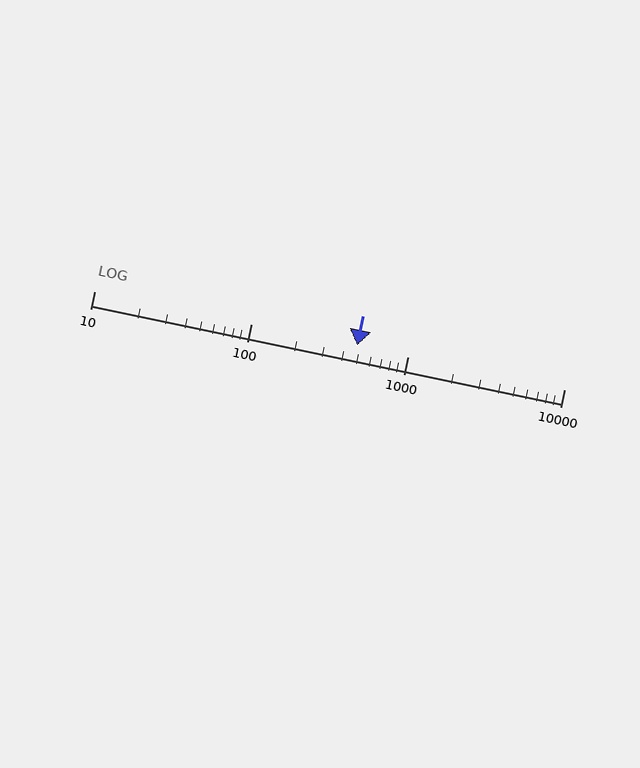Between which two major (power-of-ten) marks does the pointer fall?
The pointer is between 100 and 1000.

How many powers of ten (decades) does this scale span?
The scale spans 3 decades, from 10 to 10000.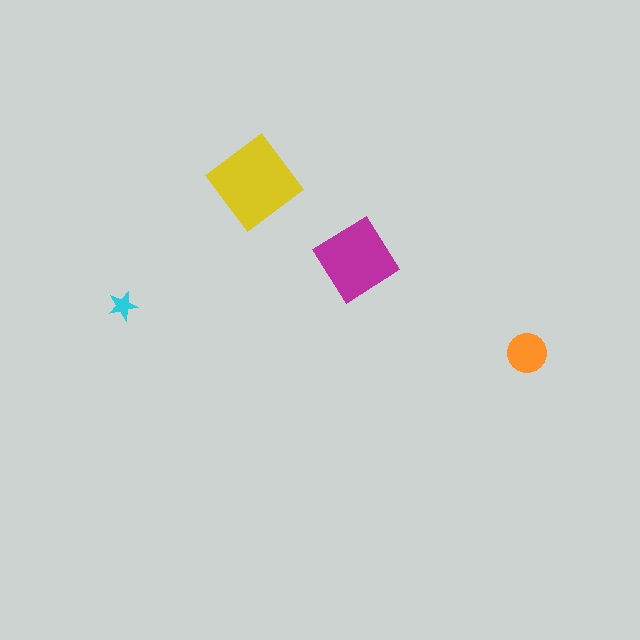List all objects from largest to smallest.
The yellow diamond, the magenta diamond, the orange circle, the cyan star.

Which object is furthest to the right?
The orange circle is rightmost.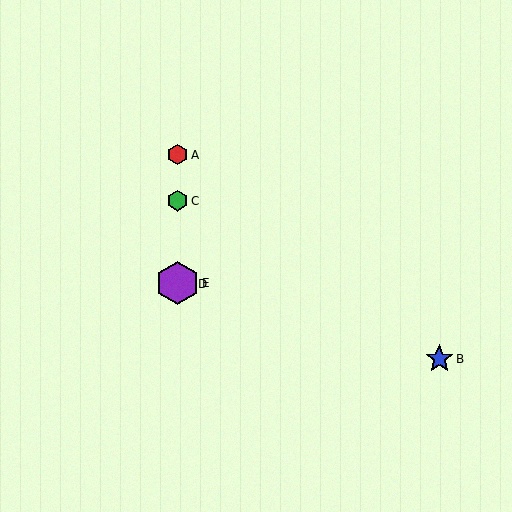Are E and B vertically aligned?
No, E is at x≈178 and B is at x≈439.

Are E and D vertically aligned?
Yes, both are at x≈178.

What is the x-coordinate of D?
Object D is at x≈178.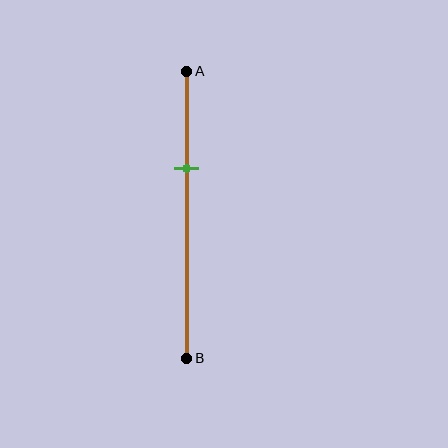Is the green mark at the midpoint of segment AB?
No, the mark is at about 35% from A, not at the 50% midpoint.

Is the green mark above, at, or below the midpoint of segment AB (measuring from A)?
The green mark is above the midpoint of segment AB.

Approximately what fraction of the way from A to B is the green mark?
The green mark is approximately 35% of the way from A to B.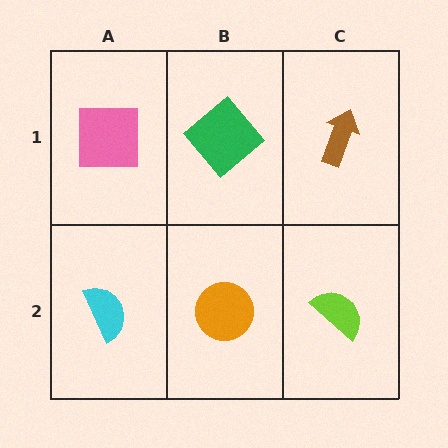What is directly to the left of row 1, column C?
A green diamond.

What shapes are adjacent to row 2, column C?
A brown arrow (row 1, column C), an orange circle (row 2, column B).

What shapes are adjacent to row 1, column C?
A lime semicircle (row 2, column C), a green diamond (row 1, column B).